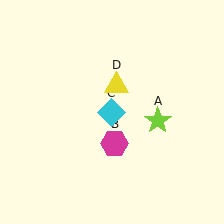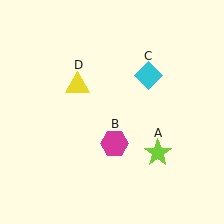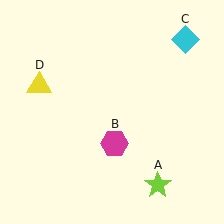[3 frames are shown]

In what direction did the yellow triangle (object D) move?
The yellow triangle (object D) moved left.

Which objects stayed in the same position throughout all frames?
Magenta hexagon (object B) remained stationary.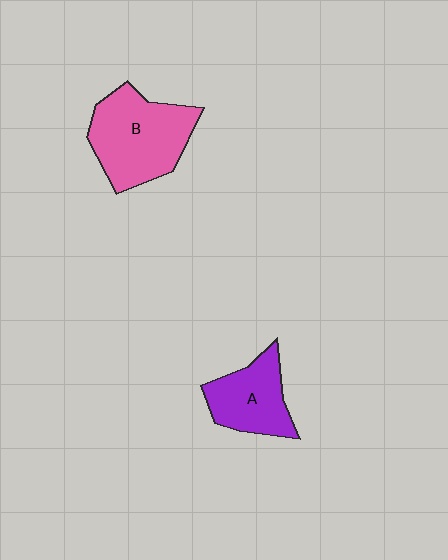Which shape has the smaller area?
Shape A (purple).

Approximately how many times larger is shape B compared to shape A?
Approximately 1.5 times.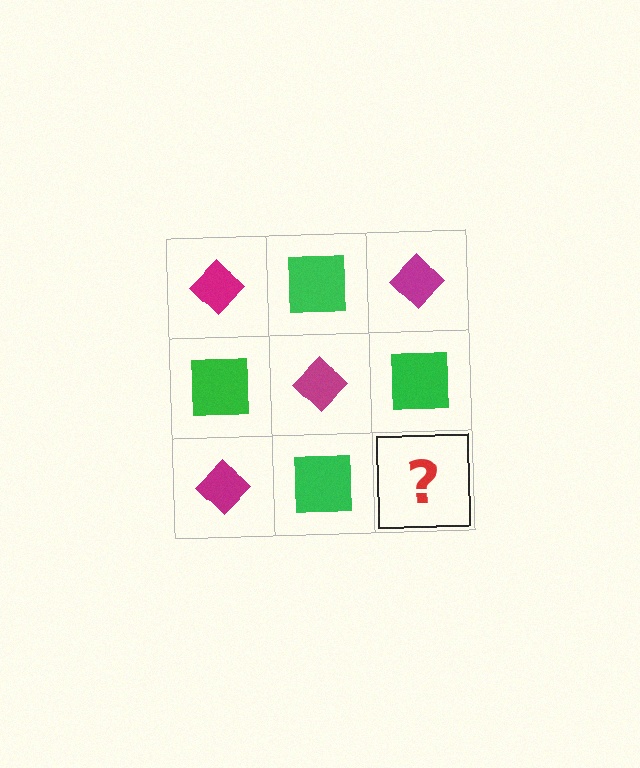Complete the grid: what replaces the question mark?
The question mark should be replaced with a magenta diamond.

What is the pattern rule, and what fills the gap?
The rule is that it alternates magenta diamond and green square in a checkerboard pattern. The gap should be filled with a magenta diamond.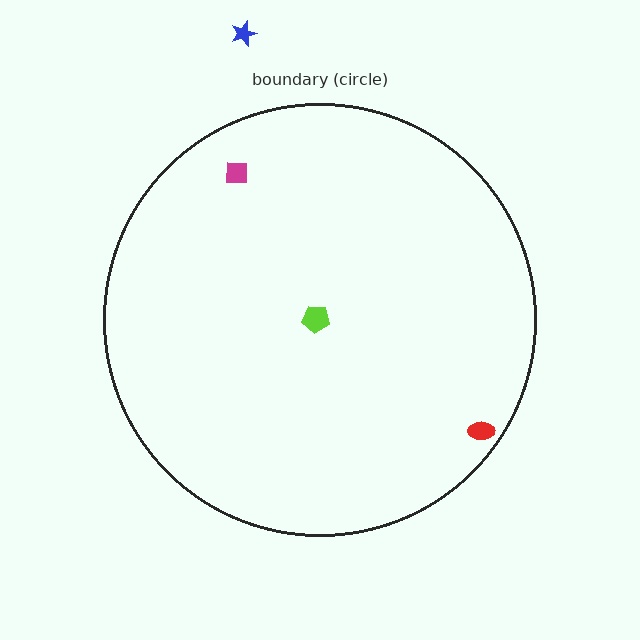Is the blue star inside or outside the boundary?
Outside.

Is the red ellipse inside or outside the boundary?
Inside.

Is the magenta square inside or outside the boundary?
Inside.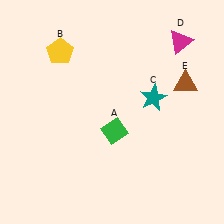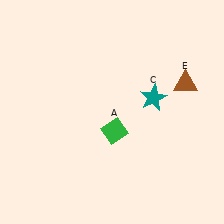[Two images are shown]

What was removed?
The yellow pentagon (B), the magenta triangle (D) were removed in Image 2.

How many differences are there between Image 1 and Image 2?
There are 2 differences between the two images.